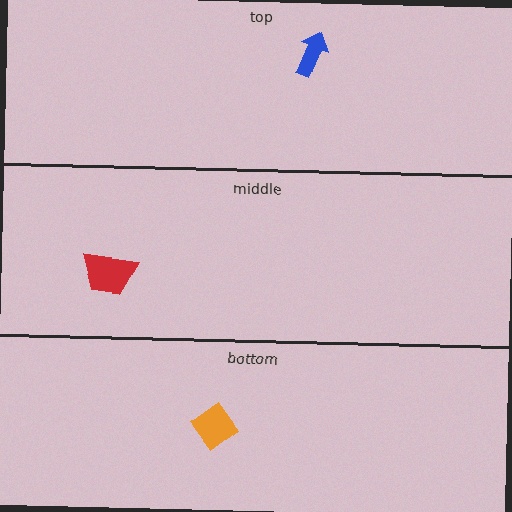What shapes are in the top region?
The blue arrow.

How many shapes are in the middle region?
1.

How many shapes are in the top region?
1.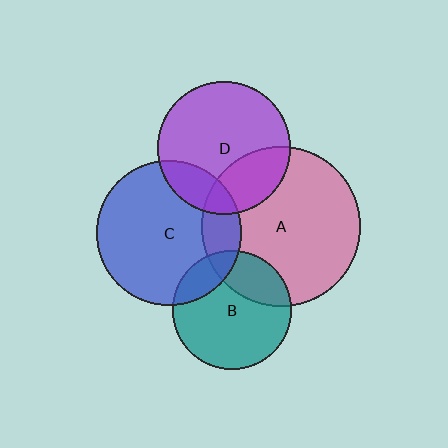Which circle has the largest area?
Circle A (pink).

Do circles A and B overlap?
Yes.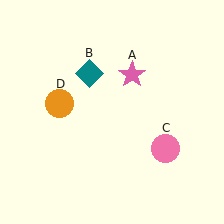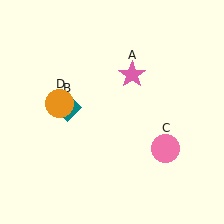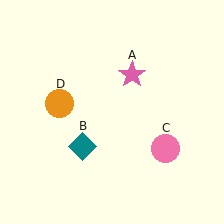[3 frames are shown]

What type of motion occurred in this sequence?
The teal diamond (object B) rotated counterclockwise around the center of the scene.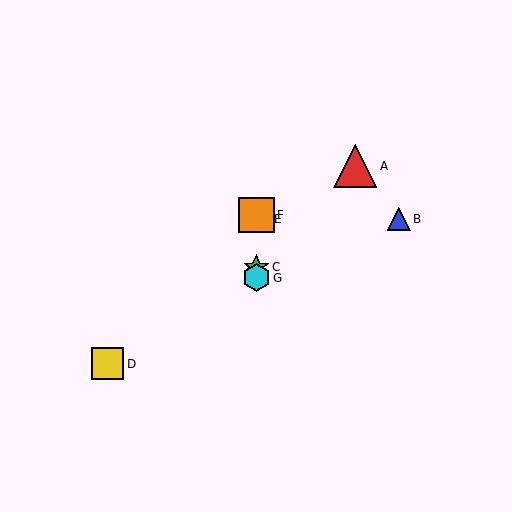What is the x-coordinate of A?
Object A is at x≈355.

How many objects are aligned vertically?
4 objects (C, E, F, G) are aligned vertically.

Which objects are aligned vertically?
Objects C, E, F, G are aligned vertically.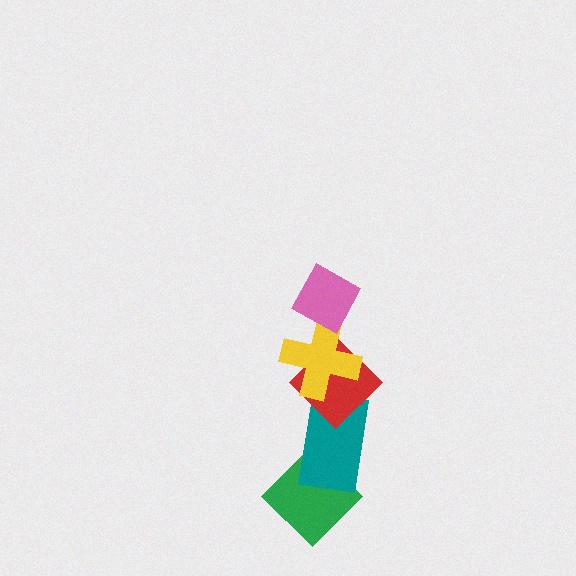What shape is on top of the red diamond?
The yellow cross is on top of the red diamond.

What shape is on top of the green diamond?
The teal rectangle is on top of the green diamond.